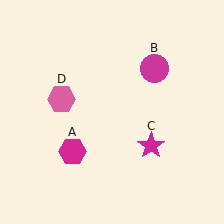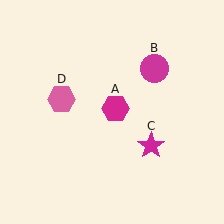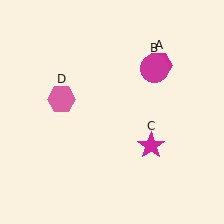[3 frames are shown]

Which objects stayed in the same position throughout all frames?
Magenta circle (object B) and magenta star (object C) and pink hexagon (object D) remained stationary.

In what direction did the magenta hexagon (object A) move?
The magenta hexagon (object A) moved up and to the right.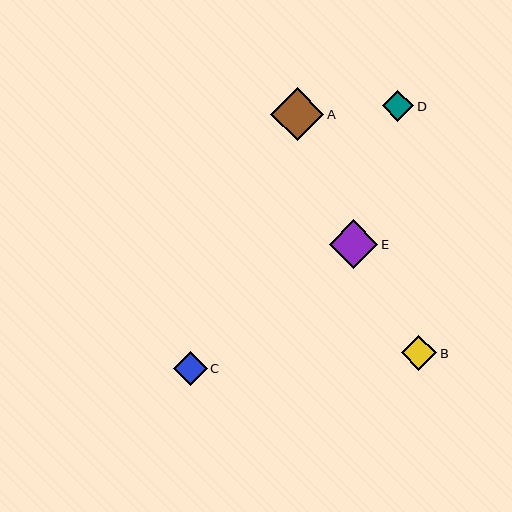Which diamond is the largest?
Diamond A is the largest with a size of approximately 53 pixels.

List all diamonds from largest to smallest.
From largest to smallest: A, E, B, C, D.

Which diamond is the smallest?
Diamond D is the smallest with a size of approximately 31 pixels.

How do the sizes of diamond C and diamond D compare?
Diamond C and diamond D are approximately the same size.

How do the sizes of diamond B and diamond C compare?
Diamond B and diamond C are approximately the same size.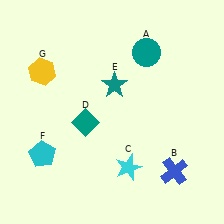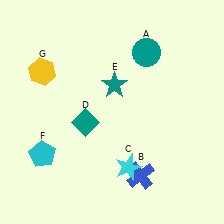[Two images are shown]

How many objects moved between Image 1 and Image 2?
1 object moved between the two images.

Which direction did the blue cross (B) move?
The blue cross (B) moved left.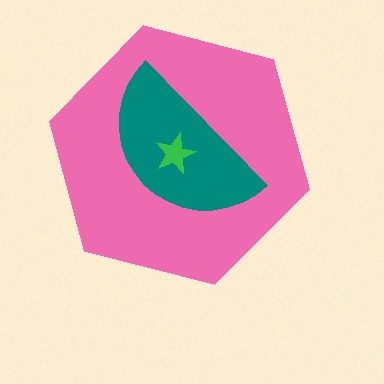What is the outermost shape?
The pink hexagon.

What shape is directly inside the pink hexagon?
The teal semicircle.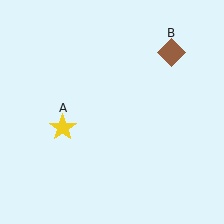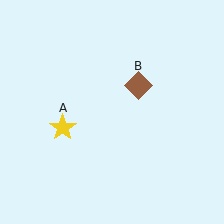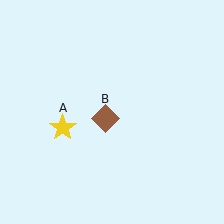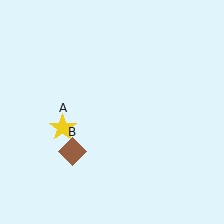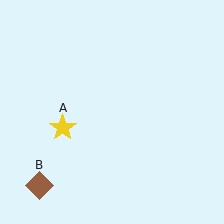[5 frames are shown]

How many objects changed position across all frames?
1 object changed position: brown diamond (object B).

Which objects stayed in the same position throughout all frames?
Yellow star (object A) remained stationary.